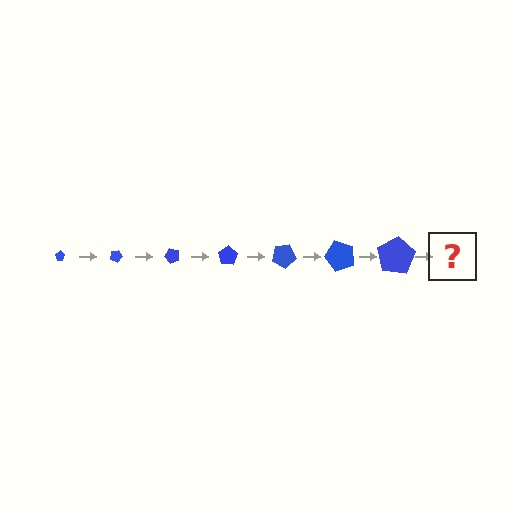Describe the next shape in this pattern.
It should be a pentagon, larger than the previous one and rotated 175 degrees from the start.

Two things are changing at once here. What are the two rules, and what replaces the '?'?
The two rules are that the pentagon grows larger each step and it rotates 25 degrees each step. The '?' should be a pentagon, larger than the previous one and rotated 175 degrees from the start.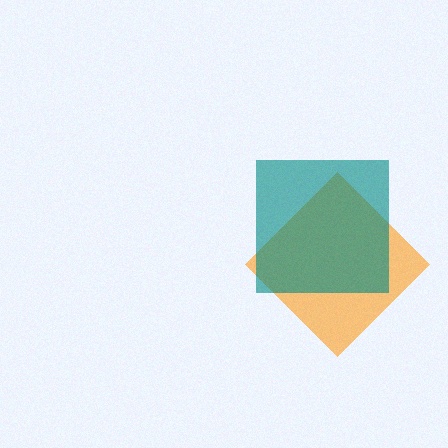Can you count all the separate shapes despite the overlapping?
Yes, there are 2 separate shapes.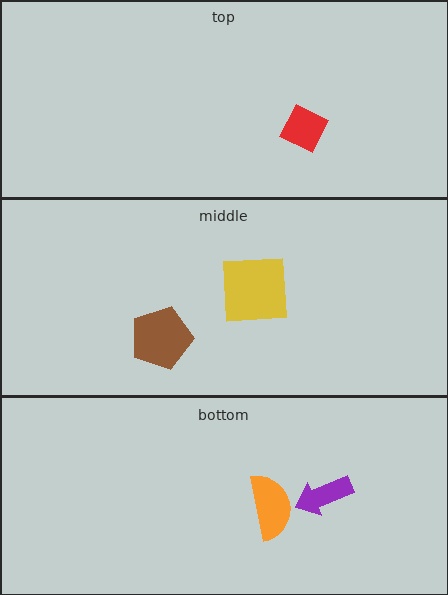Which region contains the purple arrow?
The bottom region.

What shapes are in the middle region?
The brown pentagon, the yellow square.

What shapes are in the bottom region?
The orange semicircle, the purple arrow.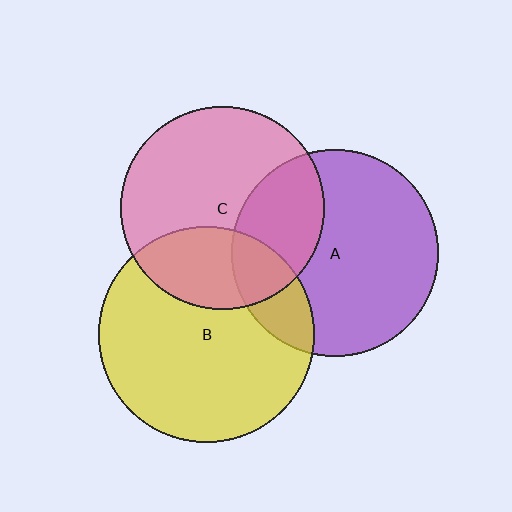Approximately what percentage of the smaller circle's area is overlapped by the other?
Approximately 30%.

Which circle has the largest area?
Circle B (yellow).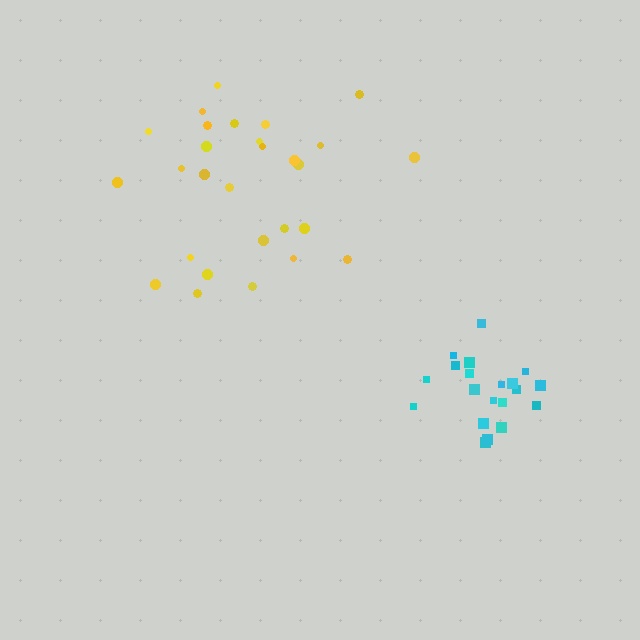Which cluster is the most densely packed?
Cyan.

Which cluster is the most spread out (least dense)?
Yellow.